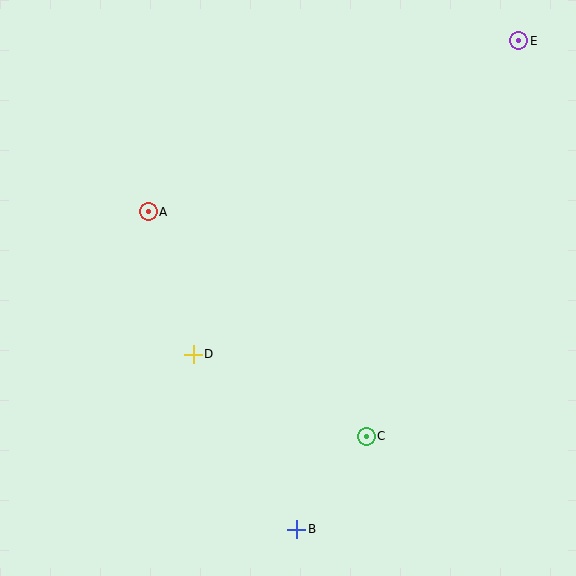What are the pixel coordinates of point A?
Point A is at (148, 212).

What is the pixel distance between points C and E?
The distance between C and E is 424 pixels.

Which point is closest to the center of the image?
Point D at (193, 354) is closest to the center.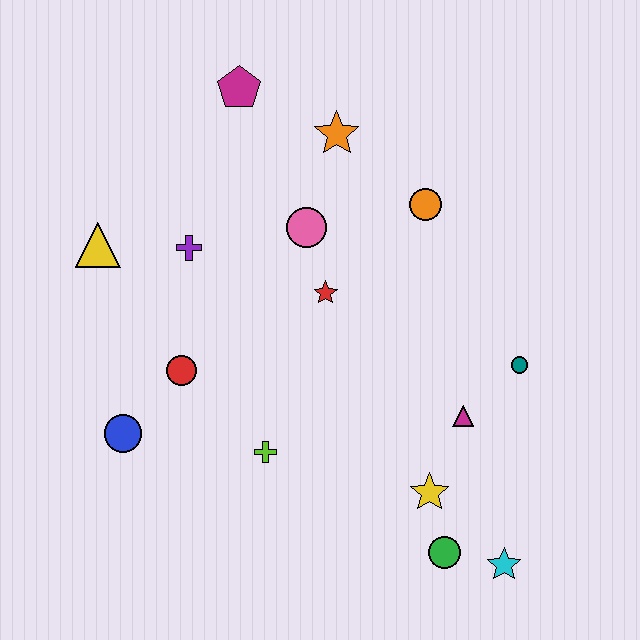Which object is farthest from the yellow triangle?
The cyan star is farthest from the yellow triangle.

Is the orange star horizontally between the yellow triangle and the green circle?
Yes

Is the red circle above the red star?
No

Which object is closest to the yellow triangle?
The purple cross is closest to the yellow triangle.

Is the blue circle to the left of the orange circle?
Yes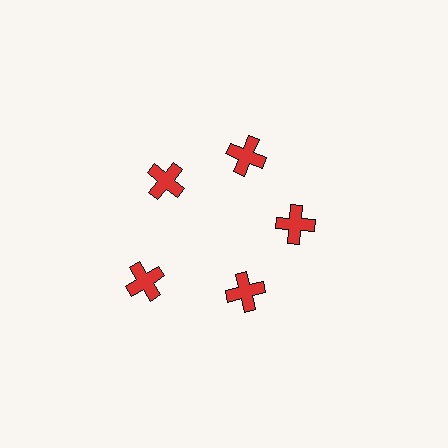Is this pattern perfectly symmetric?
No. The 5 red crosses are arranged in a ring, but one element near the 8 o'clock position is pushed outward from the center, breaking the 5-fold rotational symmetry.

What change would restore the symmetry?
The symmetry would be restored by moving it inward, back onto the ring so that all 5 crosses sit at equal angles and equal distance from the center.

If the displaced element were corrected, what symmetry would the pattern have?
It would have 5-fold rotational symmetry — the pattern would map onto itself every 72 degrees.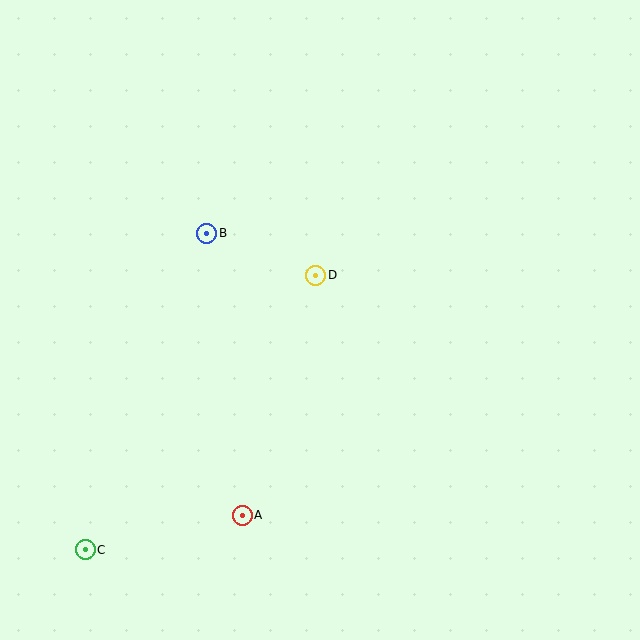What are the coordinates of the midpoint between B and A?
The midpoint between B and A is at (224, 374).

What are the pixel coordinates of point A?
Point A is at (242, 515).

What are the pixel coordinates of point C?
Point C is at (85, 550).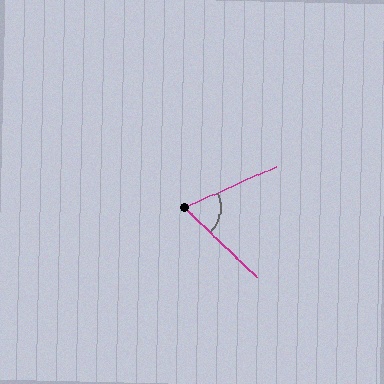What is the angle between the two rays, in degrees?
Approximately 67 degrees.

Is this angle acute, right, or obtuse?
It is acute.